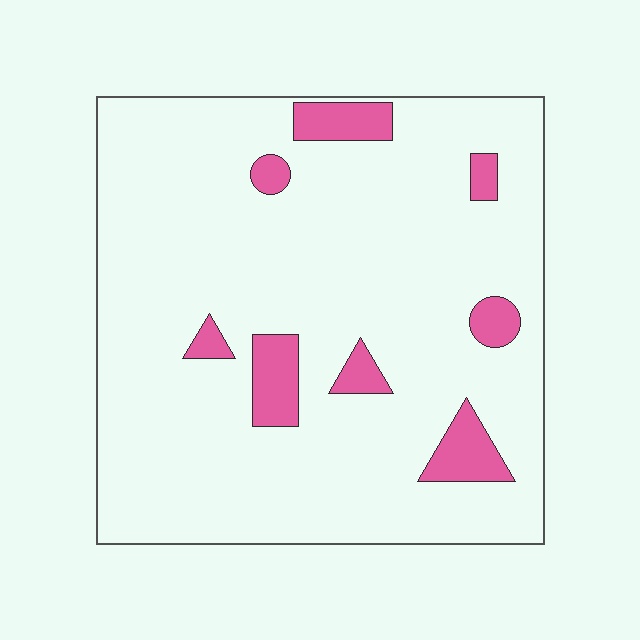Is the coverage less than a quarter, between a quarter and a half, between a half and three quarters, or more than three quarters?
Less than a quarter.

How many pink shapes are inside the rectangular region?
8.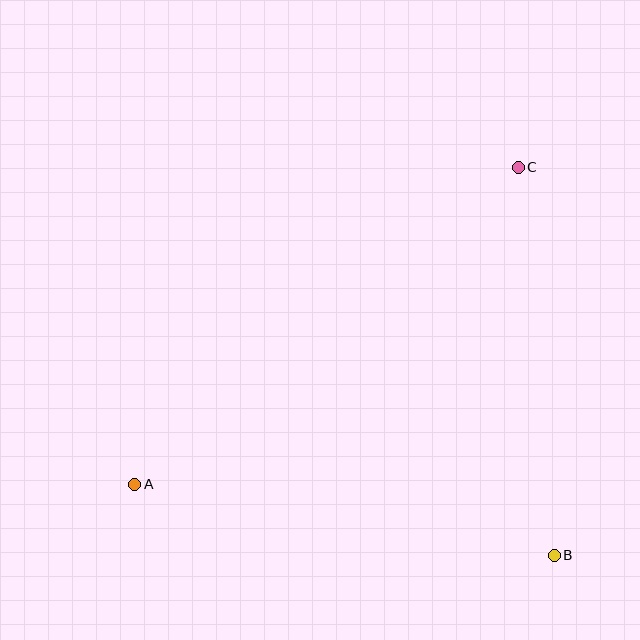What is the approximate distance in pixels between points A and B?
The distance between A and B is approximately 425 pixels.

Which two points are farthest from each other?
Points A and C are farthest from each other.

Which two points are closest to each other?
Points B and C are closest to each other.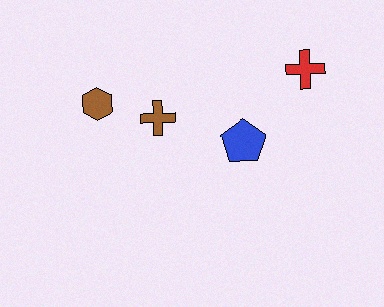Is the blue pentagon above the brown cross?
No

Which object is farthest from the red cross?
The brown hexagon is farthest from the red cross.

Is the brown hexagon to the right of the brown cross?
No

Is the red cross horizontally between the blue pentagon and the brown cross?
No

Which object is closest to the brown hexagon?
The brown cross is closest to the brown hexagon.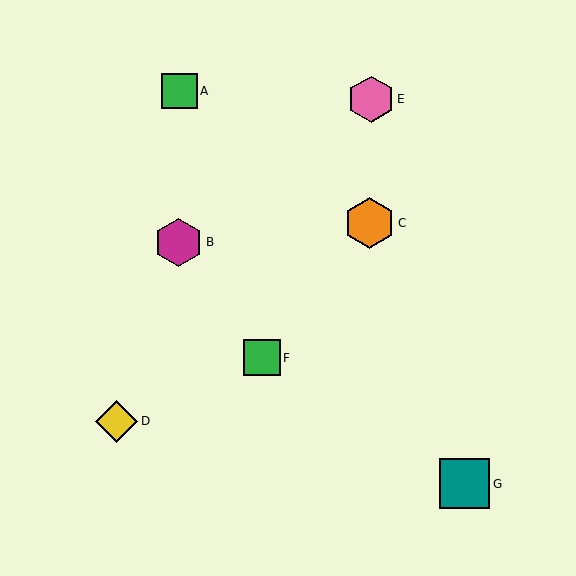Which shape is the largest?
The orange hexagon (labeled C) is the largest.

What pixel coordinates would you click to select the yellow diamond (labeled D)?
Click at (116, 421) to select the yellow diamond D.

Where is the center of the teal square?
The center of the teal square is at (465, 484).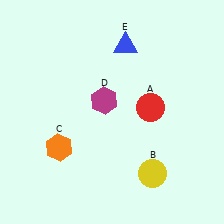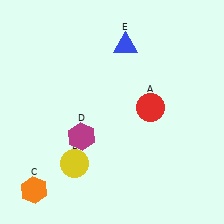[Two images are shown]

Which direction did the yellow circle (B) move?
The yellow circle (B) moved left.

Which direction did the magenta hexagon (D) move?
The magenta hexagon (D) moved down.